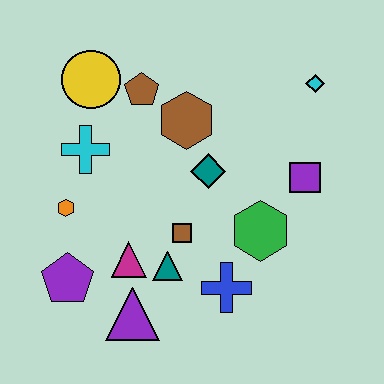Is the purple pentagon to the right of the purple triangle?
No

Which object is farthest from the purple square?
The purple pentagon is farthest from the purple square.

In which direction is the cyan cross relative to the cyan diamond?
The cyan cross is to the left of the cyan diamond.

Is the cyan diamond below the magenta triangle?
No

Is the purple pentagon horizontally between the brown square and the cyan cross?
No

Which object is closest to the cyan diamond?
The purple square is closest to the cyan diamond.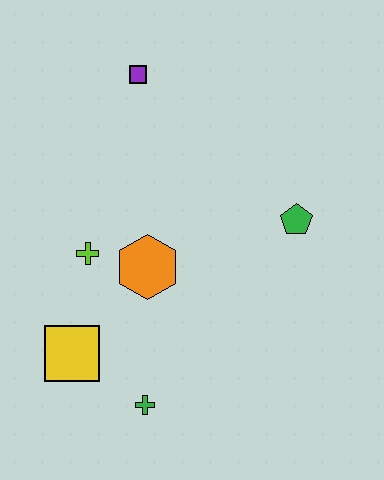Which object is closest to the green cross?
The yellow square is closest to the green cross.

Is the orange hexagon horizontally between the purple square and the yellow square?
No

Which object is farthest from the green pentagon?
The yellow square is farthest from the green pentagon.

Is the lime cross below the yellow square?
No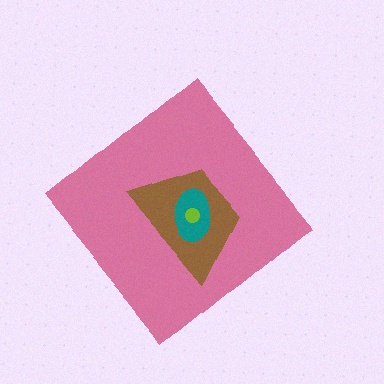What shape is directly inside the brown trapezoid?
The teal ellipse.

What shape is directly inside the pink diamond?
The brown trapezoid.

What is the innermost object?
The lime circle.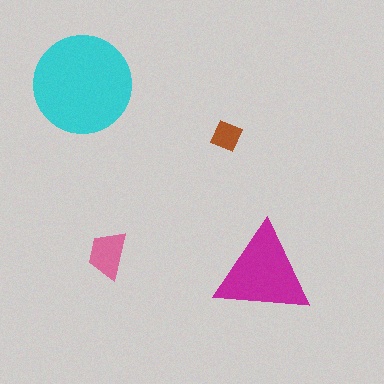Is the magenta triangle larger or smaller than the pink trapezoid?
Larger.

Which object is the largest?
The cyan circle.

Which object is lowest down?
The magenta triangle is bottommost.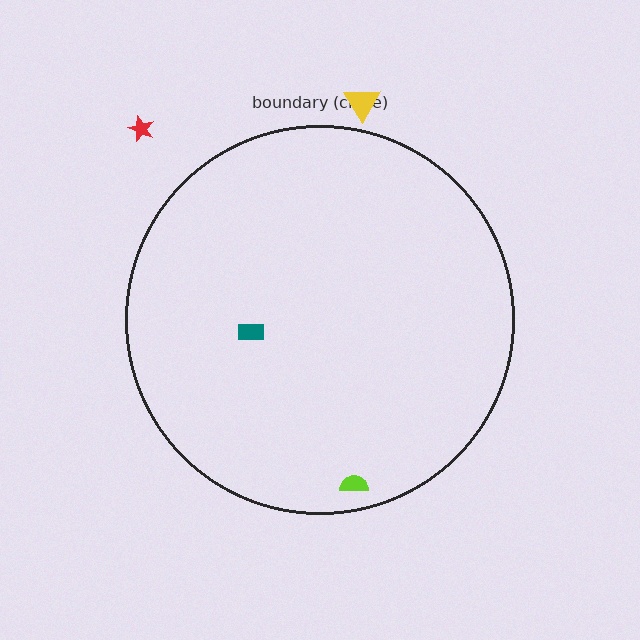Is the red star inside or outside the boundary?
Outside.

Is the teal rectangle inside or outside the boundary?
Inside.